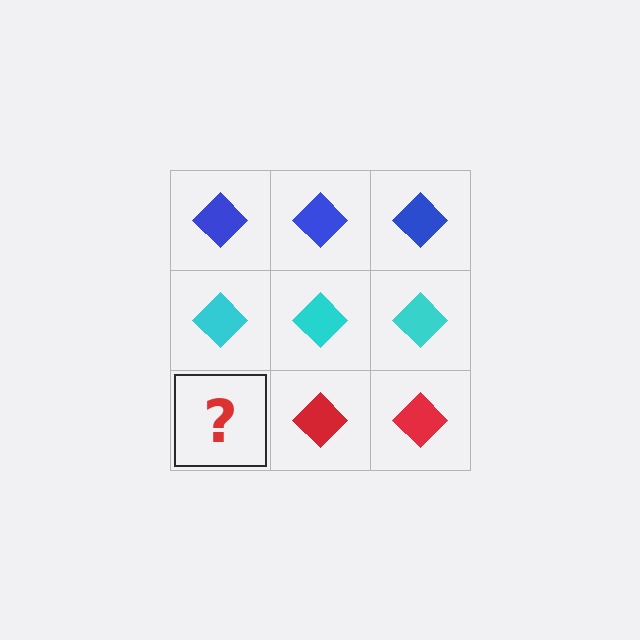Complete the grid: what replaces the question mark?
The question mark should be replaced with a red diamond.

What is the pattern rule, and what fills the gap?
The rule is that each row has a consistent color. The gap should be filled with a red diamond.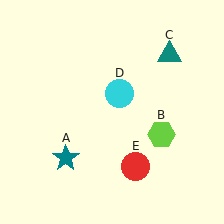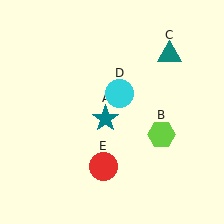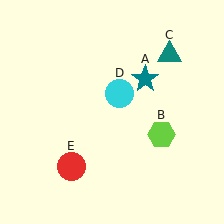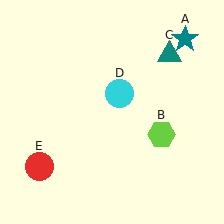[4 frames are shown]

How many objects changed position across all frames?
2 objects changed position: teal star (object A), red circle (object E).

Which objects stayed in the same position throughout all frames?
Lime hexagon (object B) and teal triangle (object C) and cyan circle (object D) remained stationary.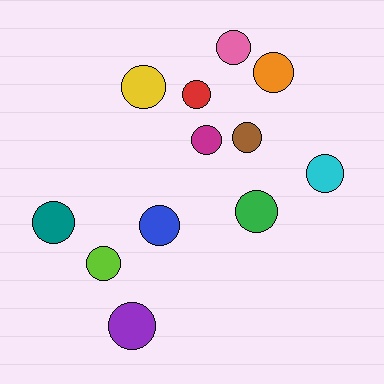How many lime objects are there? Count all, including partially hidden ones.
There is 1 lime object.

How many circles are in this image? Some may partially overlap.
There are 12 circles.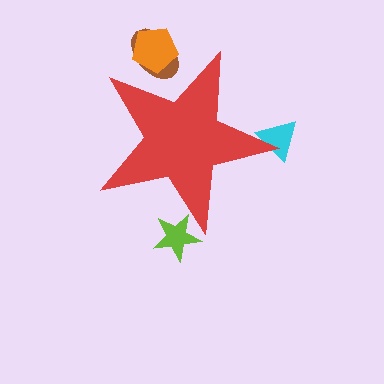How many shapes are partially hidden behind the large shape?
4 shapes are partially hidden.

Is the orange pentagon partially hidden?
Yes, the orange pentagon is partially hidden behind the red star.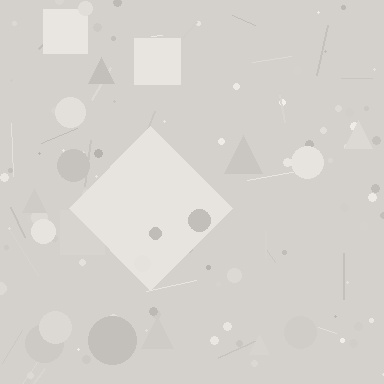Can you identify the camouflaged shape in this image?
The camouflaged shape is a diamond.